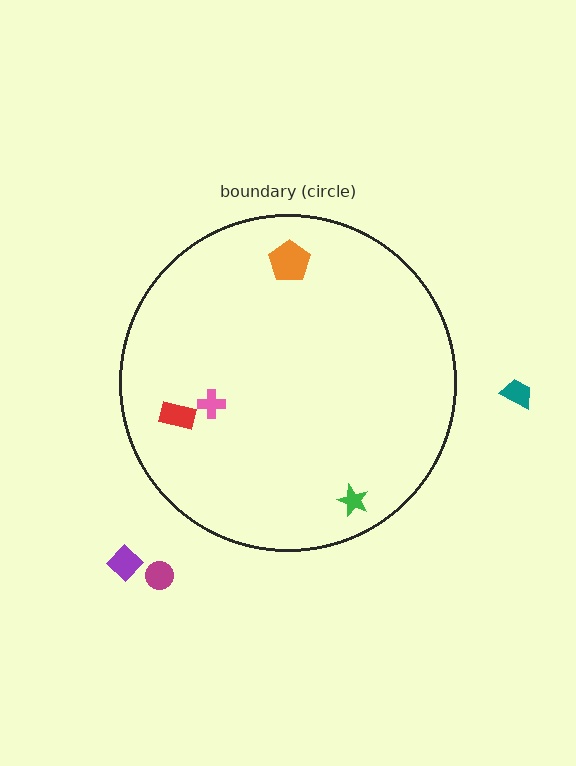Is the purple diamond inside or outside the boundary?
Outside.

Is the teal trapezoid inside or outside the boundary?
Outside.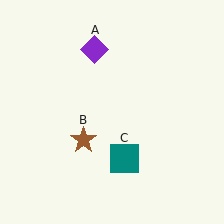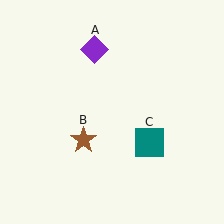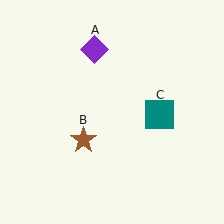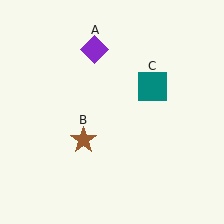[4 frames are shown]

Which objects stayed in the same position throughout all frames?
Purple diamond (object A) and brown star (object B) remained stationary.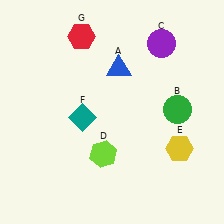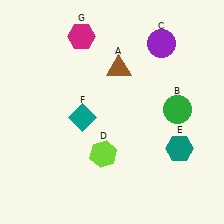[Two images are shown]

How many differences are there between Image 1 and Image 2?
There are 3 differences between the two images.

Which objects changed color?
A changed from blue to brown. E changed from yellow to teal. G changed from red to magenta.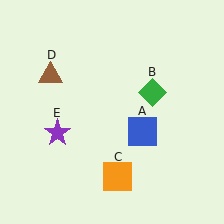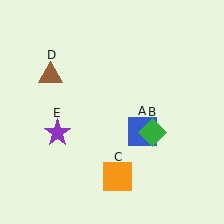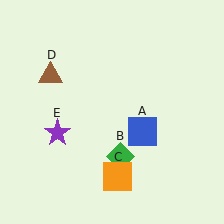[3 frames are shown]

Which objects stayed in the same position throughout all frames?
Blue square (object A) and orange square (object C) and brown triangle (object D) and purple star (object E) remained stationary.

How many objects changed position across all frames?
1 object changed position: green diamond (object B).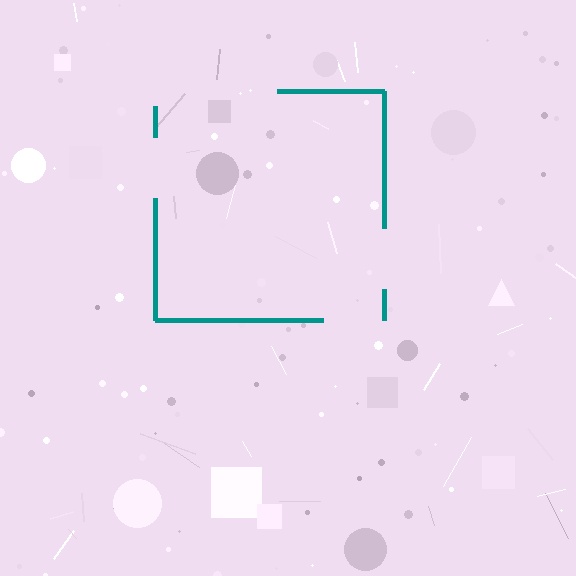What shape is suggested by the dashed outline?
The dashed outline suggests a square.